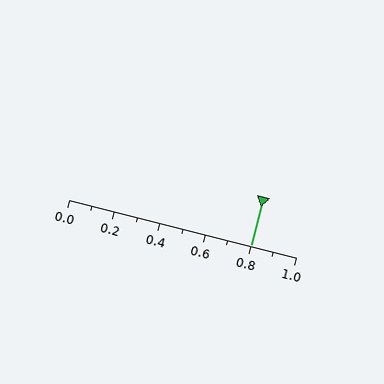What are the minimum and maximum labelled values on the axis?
The axis runs from 0.0 to 1.0.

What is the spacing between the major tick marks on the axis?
The major ticks are spaced 0.2 apart.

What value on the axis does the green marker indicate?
The marker indicates approximately 0.8.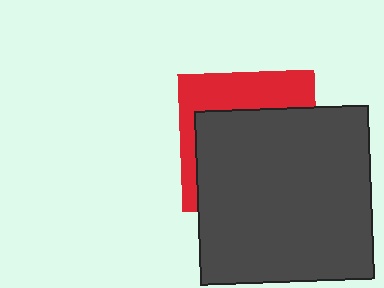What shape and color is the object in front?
The object in front is a dark gray square.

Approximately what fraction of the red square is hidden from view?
Roughly 64% of the red square is hidden behind the dark gray square.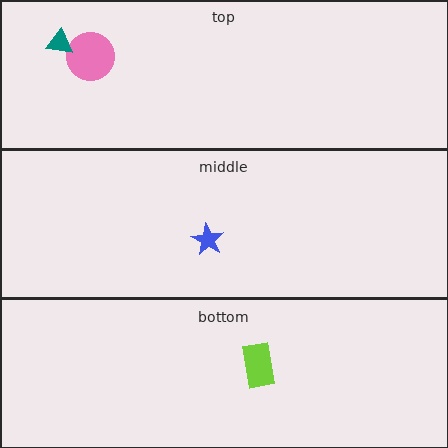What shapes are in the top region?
The pink circle, the teal triangle.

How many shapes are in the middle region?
1.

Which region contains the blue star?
The middle region.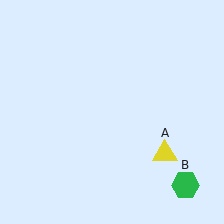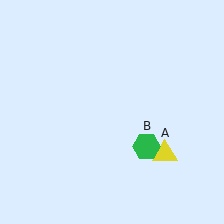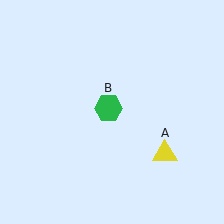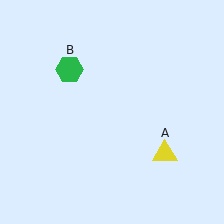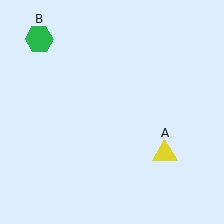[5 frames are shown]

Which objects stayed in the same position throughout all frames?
Yellow triangle (object A) remained stationary.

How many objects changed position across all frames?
1 object changed position: green hexagon (object B).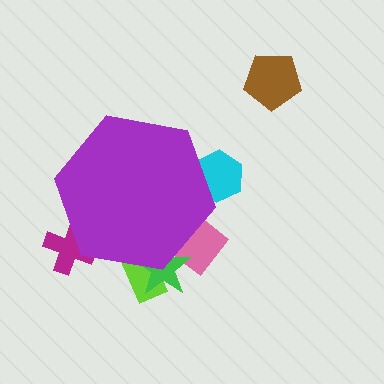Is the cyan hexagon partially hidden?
Yes, the cyan hexagon is partially hidden behind the purple hexagon.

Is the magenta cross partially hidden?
Yes, the magenta cross is partially hidden behind the purple hexagon.